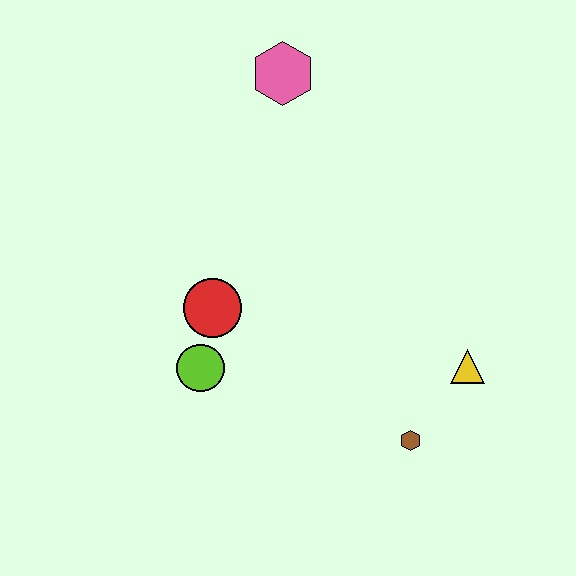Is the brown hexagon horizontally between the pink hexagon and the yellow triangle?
Yes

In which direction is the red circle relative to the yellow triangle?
The red circle is to the left of the yellow triangle.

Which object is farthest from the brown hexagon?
The pink hexagon is farthest from the brown hexagon.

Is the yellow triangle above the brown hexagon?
Yes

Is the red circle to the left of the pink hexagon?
Yes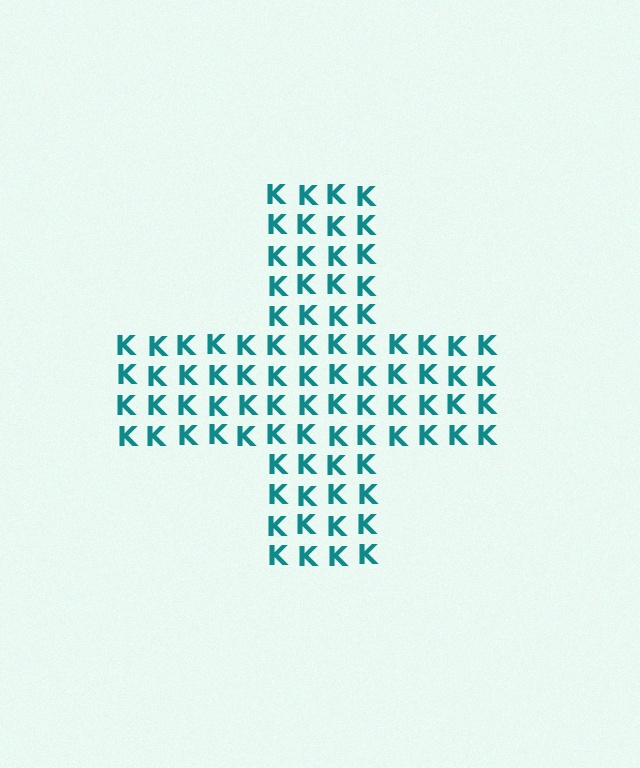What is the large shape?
The large shape is a cross.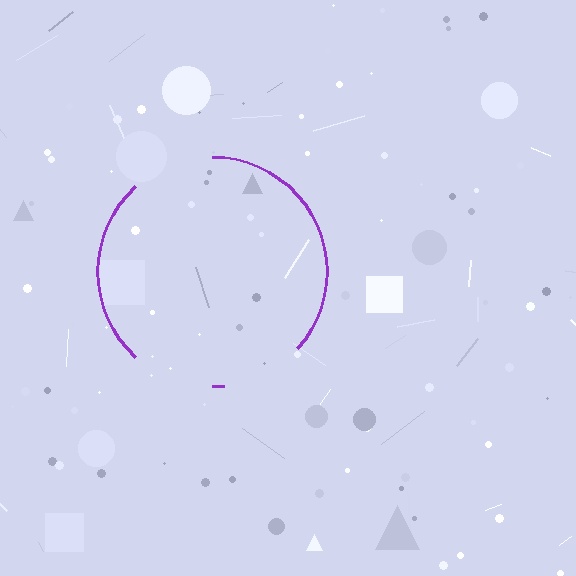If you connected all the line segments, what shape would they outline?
They would outline a circle.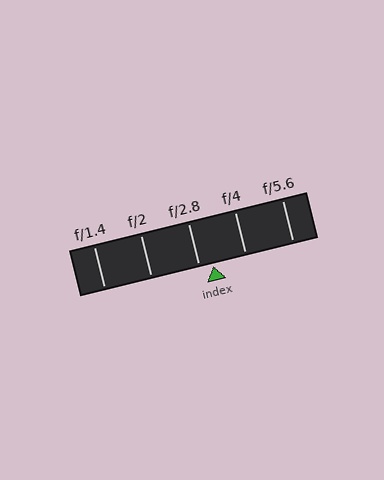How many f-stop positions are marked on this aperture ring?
There are 5 f-stop positions marked.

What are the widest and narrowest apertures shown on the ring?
The widest aperture shown is f/1.4 and the narrowest is f/5.6.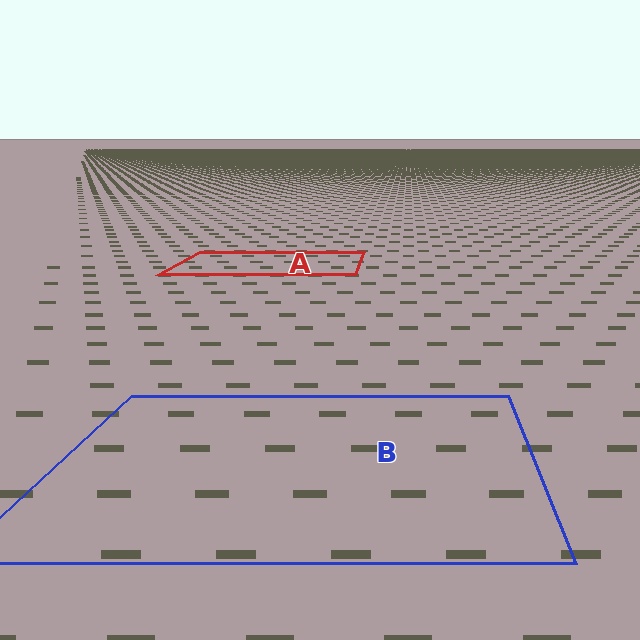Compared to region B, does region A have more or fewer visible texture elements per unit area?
Region A has more texture elements per unit area — they are packed more densely because it is farther away.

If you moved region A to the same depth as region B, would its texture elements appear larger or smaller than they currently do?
They would appear larger. At a closer depth, the same texture elements are projected at a bigger on-screen size.